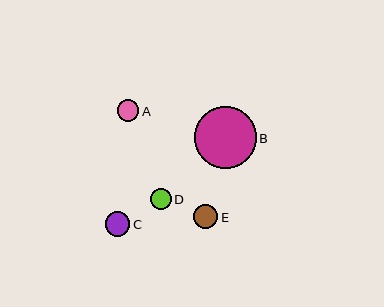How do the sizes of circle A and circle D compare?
Circle A and circle D are approximately the same size.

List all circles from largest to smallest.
From largest to smallest: B, C, E, A, D.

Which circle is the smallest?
Circle D is the smallest with a size of approximately 21 pixels.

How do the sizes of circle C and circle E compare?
Circle C and circle E are approximately the same size.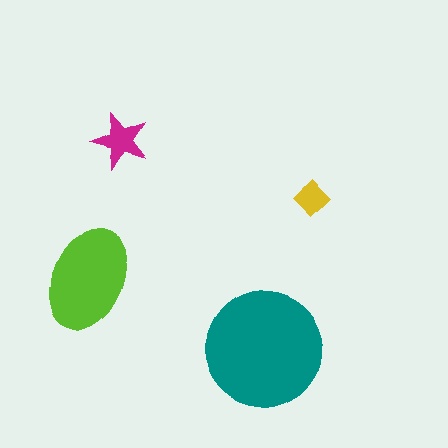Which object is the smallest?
The yellow diamond.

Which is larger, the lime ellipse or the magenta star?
The lime ellipse.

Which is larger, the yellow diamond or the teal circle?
The teal circle.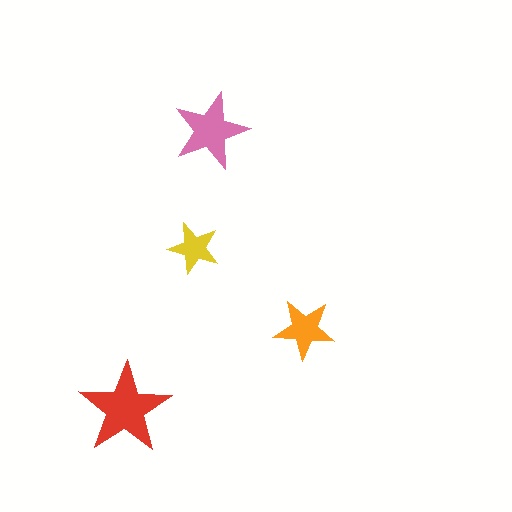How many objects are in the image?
There are 4 objects in the image.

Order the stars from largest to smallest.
the red one, the pink one, the orange one, the yellow one.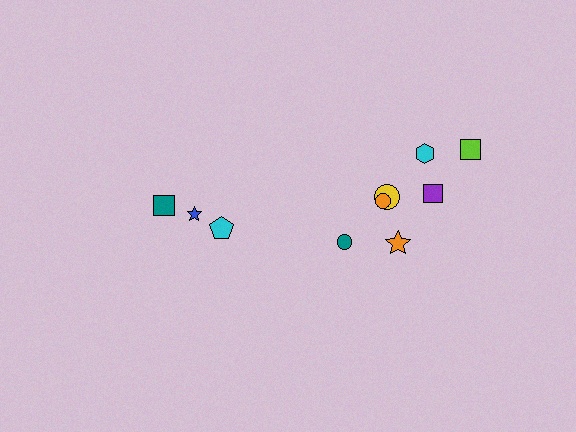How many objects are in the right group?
There are 7 objects.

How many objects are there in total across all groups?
There are 10 objects.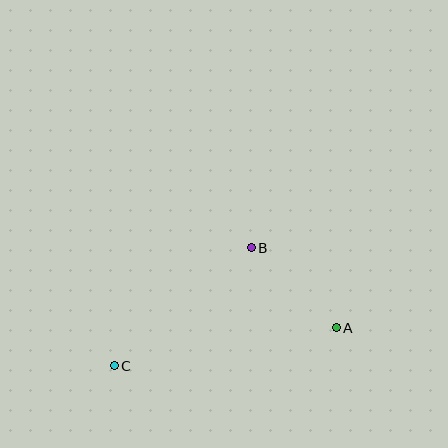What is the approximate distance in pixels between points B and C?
The distance between B and C is approximately 181 pixels.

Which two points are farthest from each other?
Points A and C are farthest from each other.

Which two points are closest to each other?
Points A and B are closest to each other.